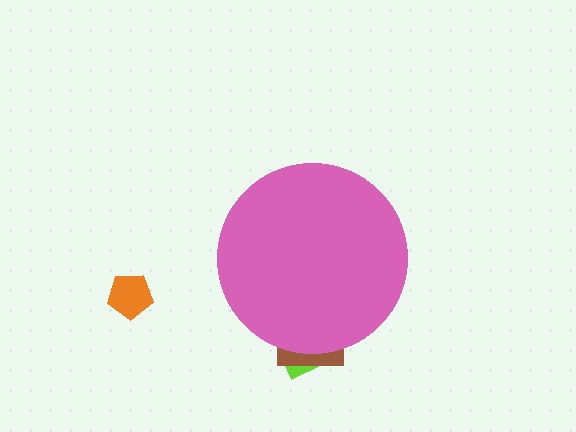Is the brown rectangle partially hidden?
Yes, the brown rectangle is partially hidden behind the pink circle.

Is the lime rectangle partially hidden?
Yes, the lime rectangle is partially hidden behind the pink circle.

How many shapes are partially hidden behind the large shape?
2 shapes are partially hidden.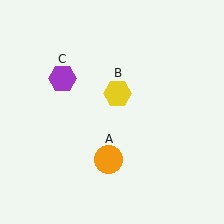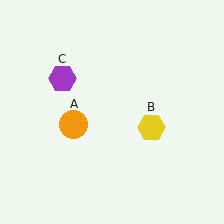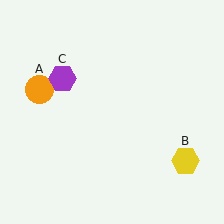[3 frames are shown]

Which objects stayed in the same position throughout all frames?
Purple hexagon (object C) remained stationary.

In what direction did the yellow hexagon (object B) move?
The yellow hexagon (object B) moved down and to the right.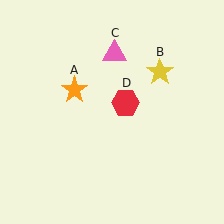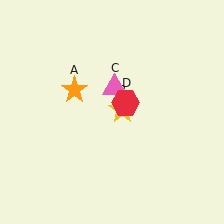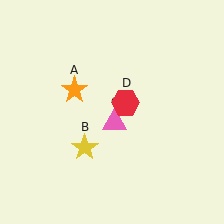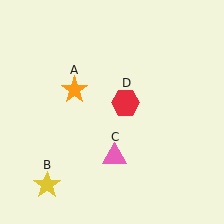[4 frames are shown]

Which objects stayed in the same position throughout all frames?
Orange star (object A) and red hexagon (object D) remained stationary.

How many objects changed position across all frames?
2 objects changed position: yellow star (object B), pink triangle (object C).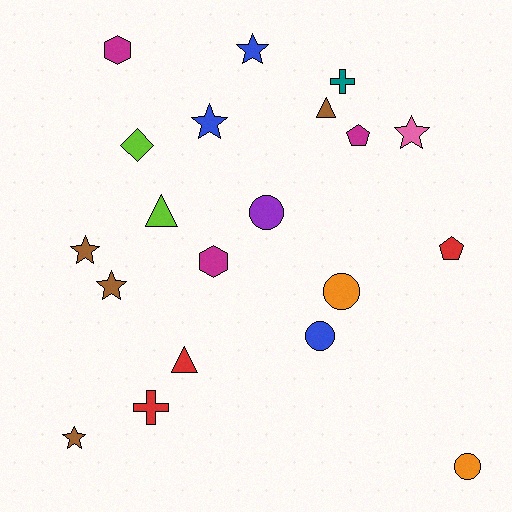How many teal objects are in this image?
There is 1 teal object.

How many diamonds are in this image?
There is 1 diamond.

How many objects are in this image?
There are 20 objects.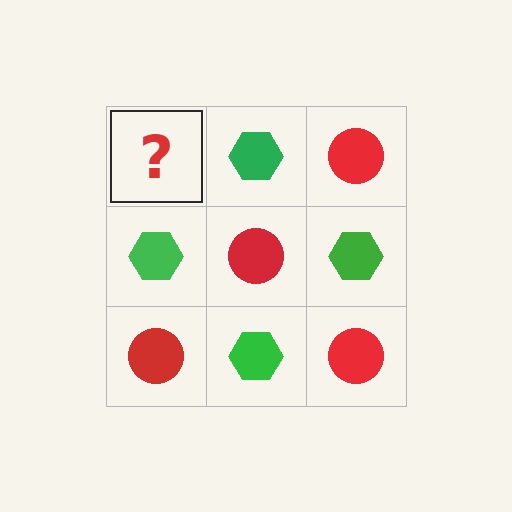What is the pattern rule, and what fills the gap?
The rule is that it alternates red circle and green hexagon in a checkerboard pattern. The gap should be filled with a red circle.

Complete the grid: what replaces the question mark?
The question mark should be replaced with a red circle.